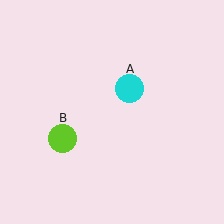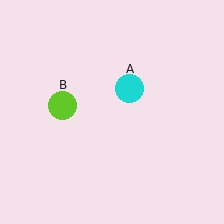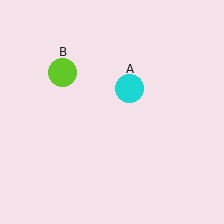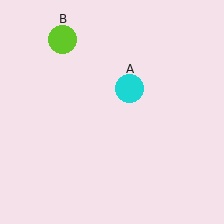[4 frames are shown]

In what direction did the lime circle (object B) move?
The lime circle (object B) moved up.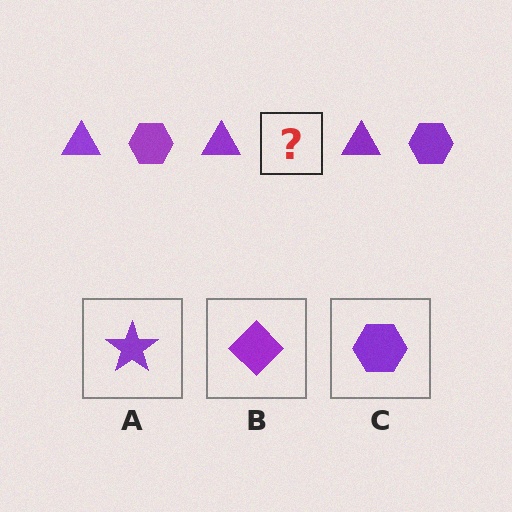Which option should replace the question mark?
Option C.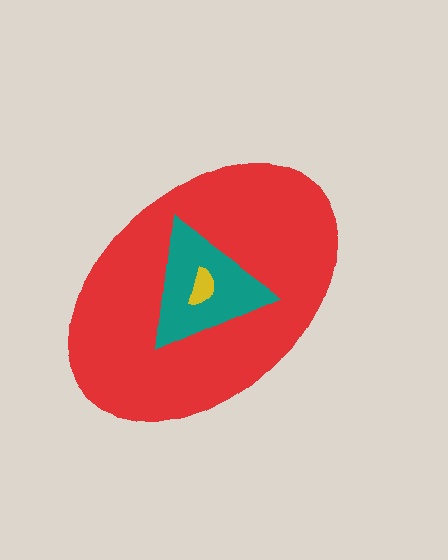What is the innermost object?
The yellow semicircle.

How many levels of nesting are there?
3.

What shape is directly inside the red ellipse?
The teal triangle.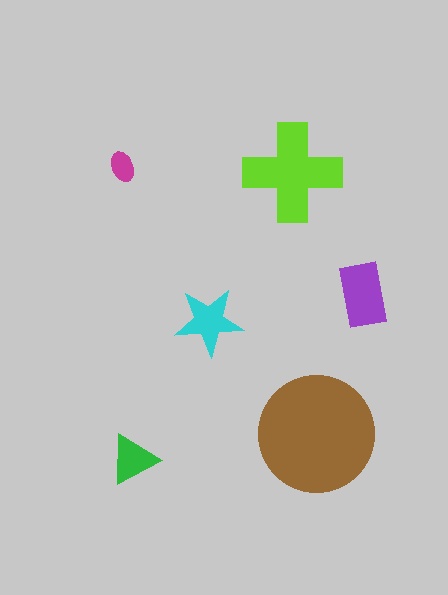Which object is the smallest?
The magenta ellipse.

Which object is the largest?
The brown circle.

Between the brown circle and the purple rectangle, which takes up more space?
The brown circle.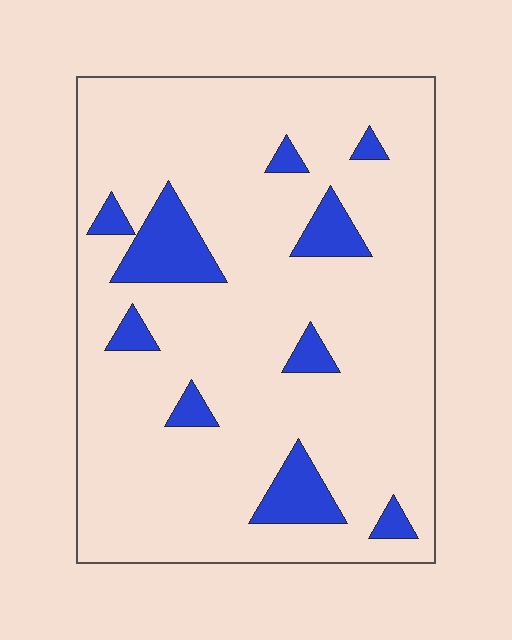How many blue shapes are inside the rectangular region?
10.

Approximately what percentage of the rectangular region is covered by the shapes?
Approximately 10%.